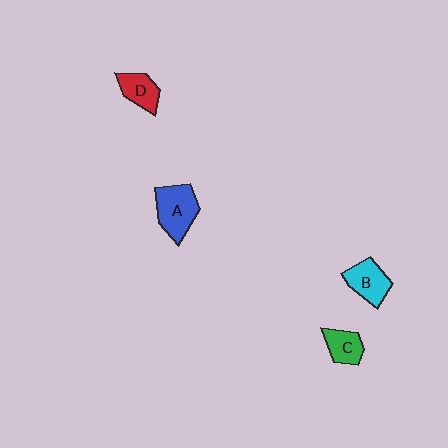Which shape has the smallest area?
Shape C (green).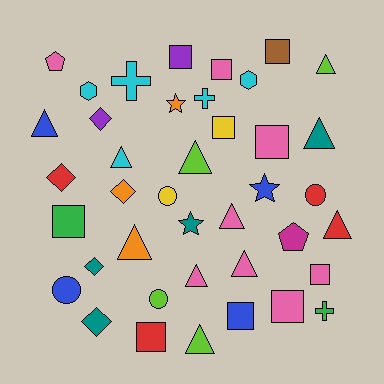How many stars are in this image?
There are 3 stars.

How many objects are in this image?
There are 40 objects.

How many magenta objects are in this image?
There is 1 magenta object.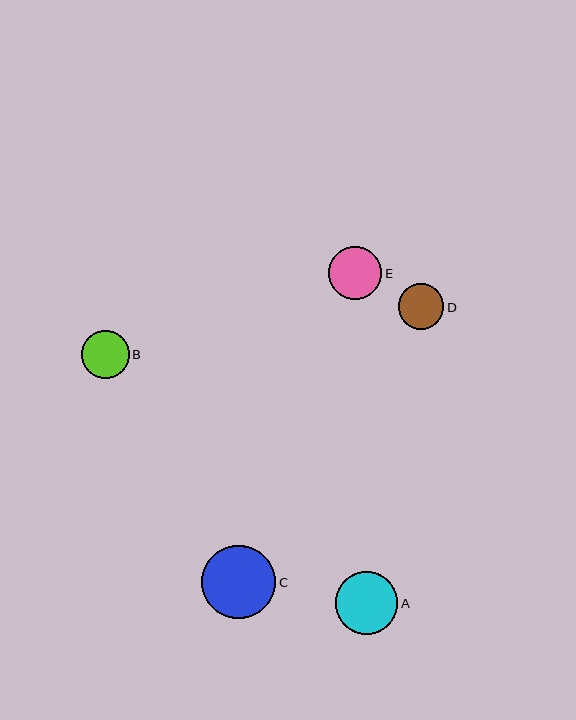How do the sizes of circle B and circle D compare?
Circle B and circle D are approximately the same size.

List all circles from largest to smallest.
From largest to smallest: C, A, E, B, D.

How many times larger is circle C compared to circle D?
Circle C is approximately 1.6 times the size of circle D.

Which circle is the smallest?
Circle D is the smallest with a size of approximately 46 pixels.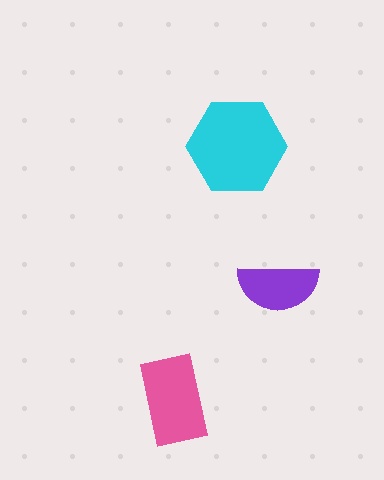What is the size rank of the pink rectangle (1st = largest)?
2nd.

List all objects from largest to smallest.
The cyan hexagon, the pink rectangle, the purple semicircle.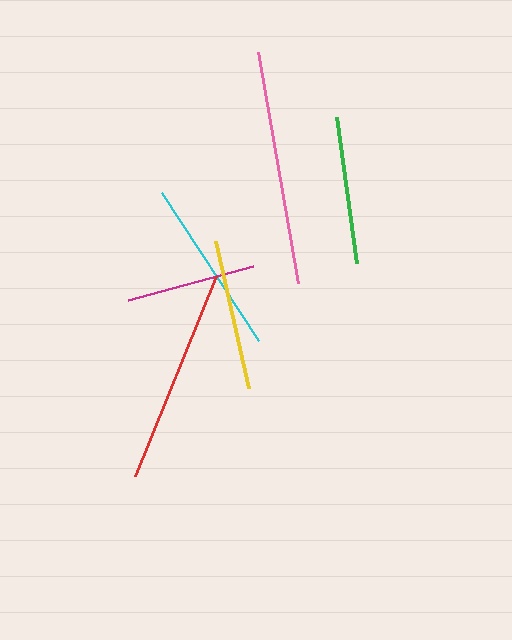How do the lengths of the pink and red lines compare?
The pink and red lines are approximately the same length.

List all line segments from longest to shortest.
From longest to shortest: pink, red, cyan, yellow, green, magenta.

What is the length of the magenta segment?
The magenta segment is approximately 129 pixels long.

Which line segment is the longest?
The pink line is the longest at approximately 234 pixels.